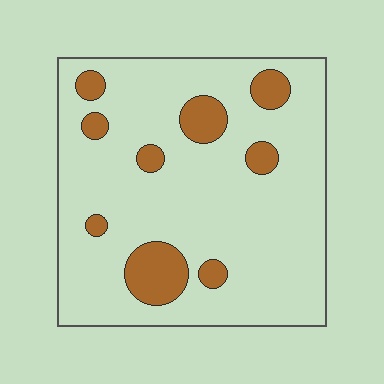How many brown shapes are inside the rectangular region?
9.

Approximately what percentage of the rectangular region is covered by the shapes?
Approximately 15%.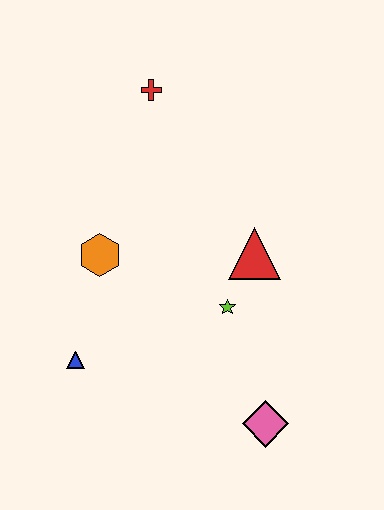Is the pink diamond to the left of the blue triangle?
No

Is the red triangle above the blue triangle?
Yes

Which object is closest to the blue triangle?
The orange hexagon is closest to the blue triangle.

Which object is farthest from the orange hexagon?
The pink diamond is farthest from the orange hexagon.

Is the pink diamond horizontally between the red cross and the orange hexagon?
No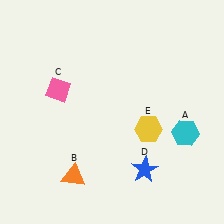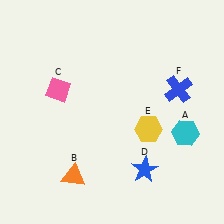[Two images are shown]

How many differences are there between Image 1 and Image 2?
There is 1 difference between the two images.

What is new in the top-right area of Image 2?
A blue cross (F) was added in the top-right area of Image 2.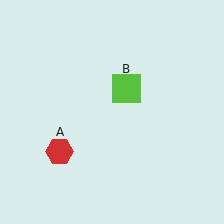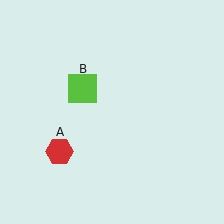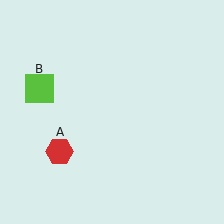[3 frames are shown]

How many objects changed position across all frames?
1 object changed position: lime square (object B).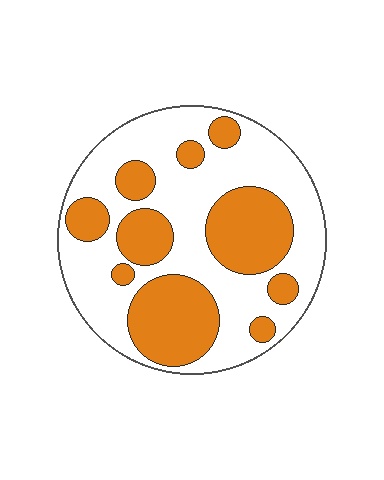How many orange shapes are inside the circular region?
10.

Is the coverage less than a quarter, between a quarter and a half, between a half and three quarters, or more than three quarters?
Between a quarter and a half.